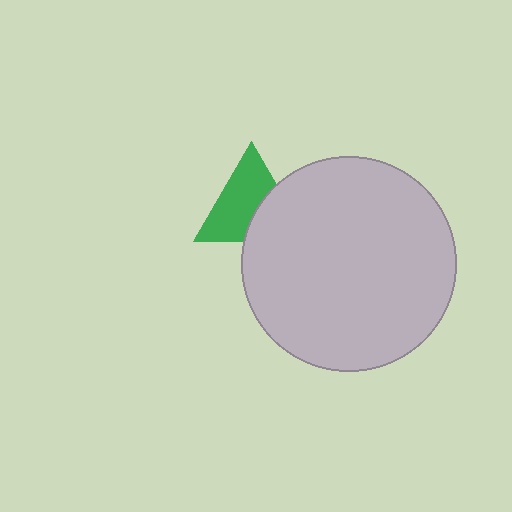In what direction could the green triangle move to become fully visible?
The green triangle could move left. That would shift it out from behind the light gray circle entirely.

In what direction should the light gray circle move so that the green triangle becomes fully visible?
The light gray circle should move right. That is the shortest direction to clear the overlap and leave the green triangle fully visible.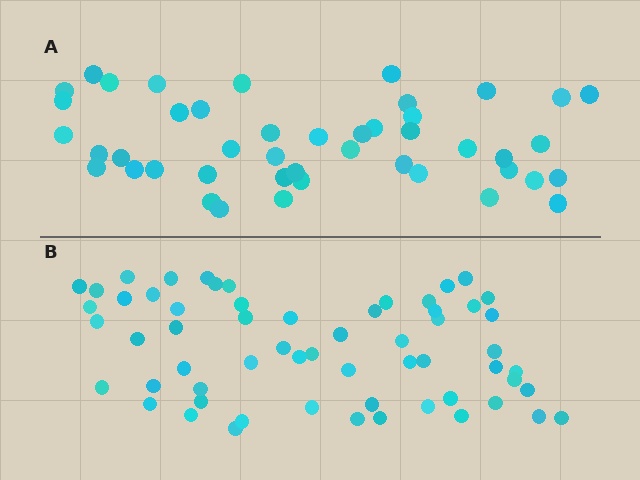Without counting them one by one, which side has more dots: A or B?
Region B (the bottom region) has more dots.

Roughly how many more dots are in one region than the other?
Region B has approximately 15 more dots than region A.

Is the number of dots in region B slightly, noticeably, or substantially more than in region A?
Region B has noticeably more, but not dramatically so. The ratio is roughly 1.3 to 1.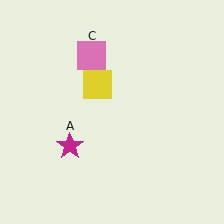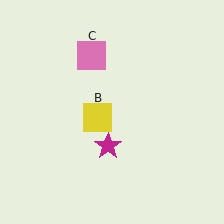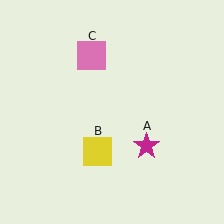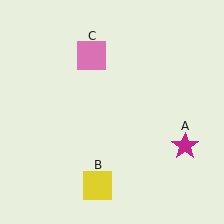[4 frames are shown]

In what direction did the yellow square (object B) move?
The yellow square (object B) moved down.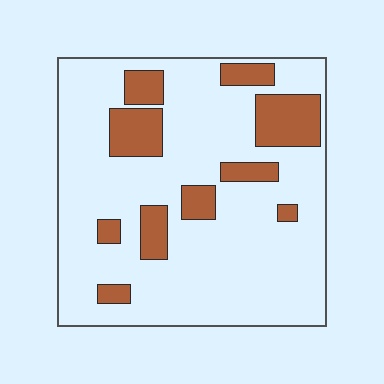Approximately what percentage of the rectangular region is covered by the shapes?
Approximately 20%.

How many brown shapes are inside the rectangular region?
10.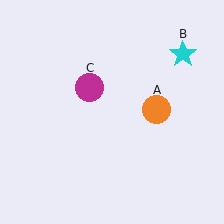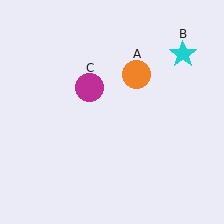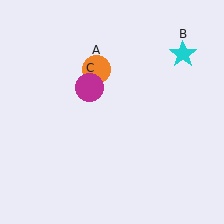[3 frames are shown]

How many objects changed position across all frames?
1 object changed position: orange circle (object A).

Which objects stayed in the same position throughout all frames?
Cyan star (object B) and magenta circle (object C) remained stationary.